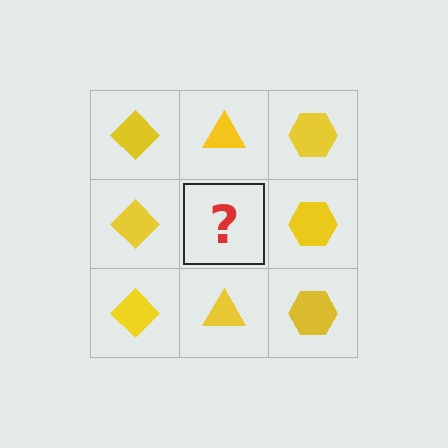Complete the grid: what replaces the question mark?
The question mark should be replaced with a yellow triangle.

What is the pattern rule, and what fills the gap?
The rule is that each column has a consistent shape. The gap should be filled with a yellow triangle.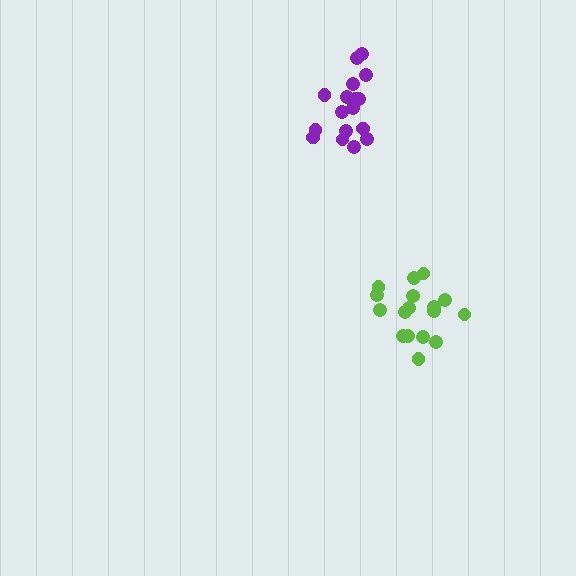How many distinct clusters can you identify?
There are 2 distinct clusters.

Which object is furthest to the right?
The lime cluster is rightmost.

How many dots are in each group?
Group 1: 17 dots, Group 2: 17 dots (34 total).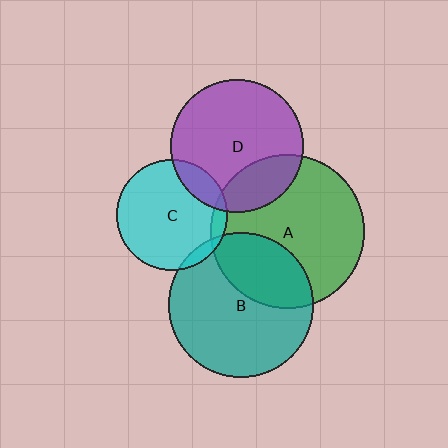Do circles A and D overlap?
Yes.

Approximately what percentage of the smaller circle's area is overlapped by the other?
Approximately 20%.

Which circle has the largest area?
Circle A (green).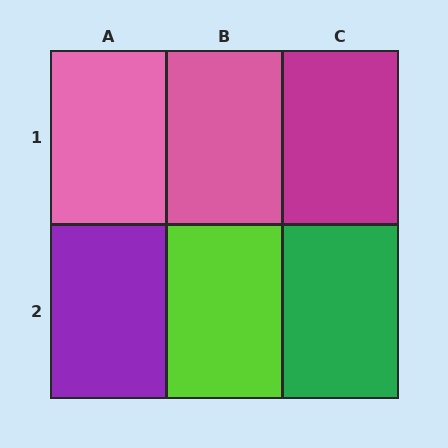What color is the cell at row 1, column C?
Magenta.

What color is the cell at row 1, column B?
Pink.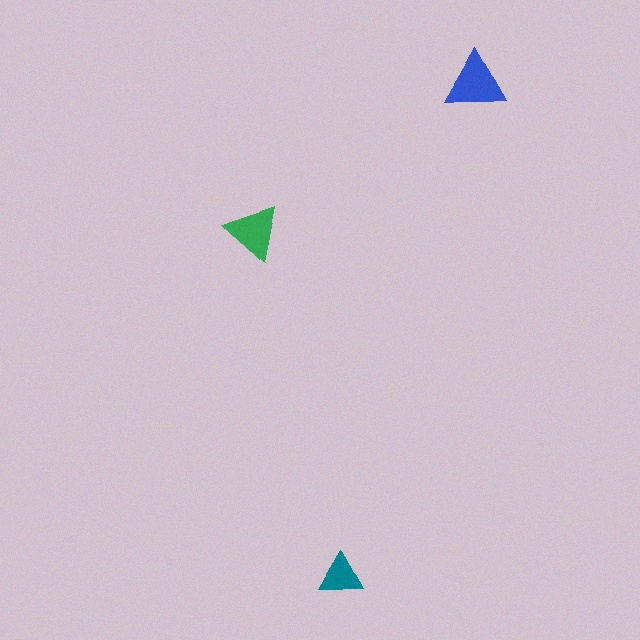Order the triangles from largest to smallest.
the blue one, the green one, the teal one.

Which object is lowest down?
The teal triangle is bottommost.